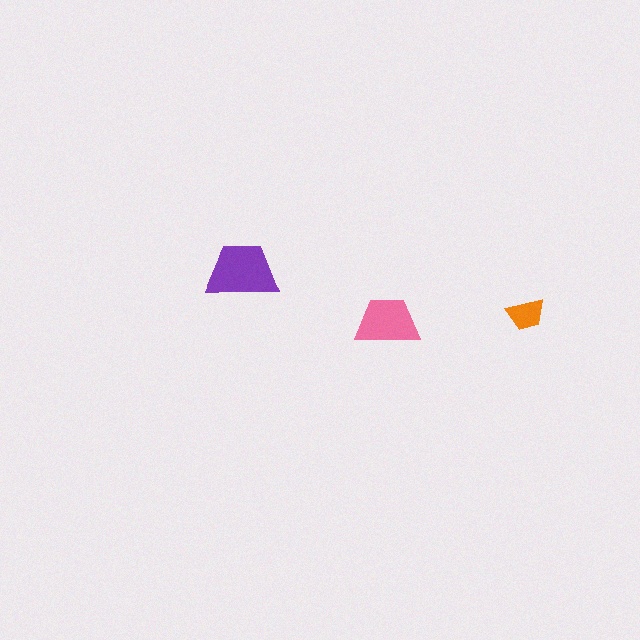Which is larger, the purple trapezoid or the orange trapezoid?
The purple one.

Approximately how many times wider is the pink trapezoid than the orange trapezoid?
About 1.5 times wider.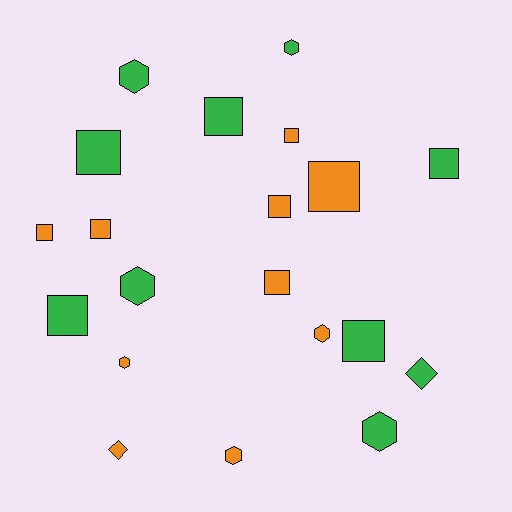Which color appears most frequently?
Green, with 10 objects.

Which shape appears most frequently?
Square, with 11 objects.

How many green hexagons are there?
There are 4 green hexagons.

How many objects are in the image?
There are 20 objects.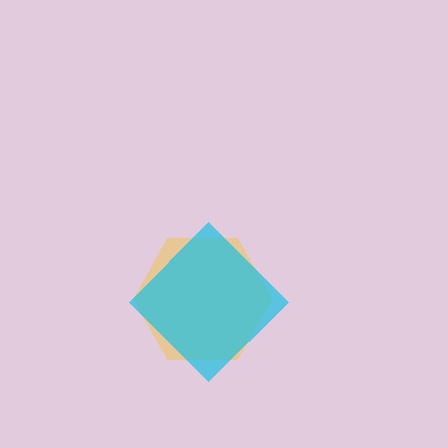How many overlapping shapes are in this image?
There are 2 overlapping shapes in the image.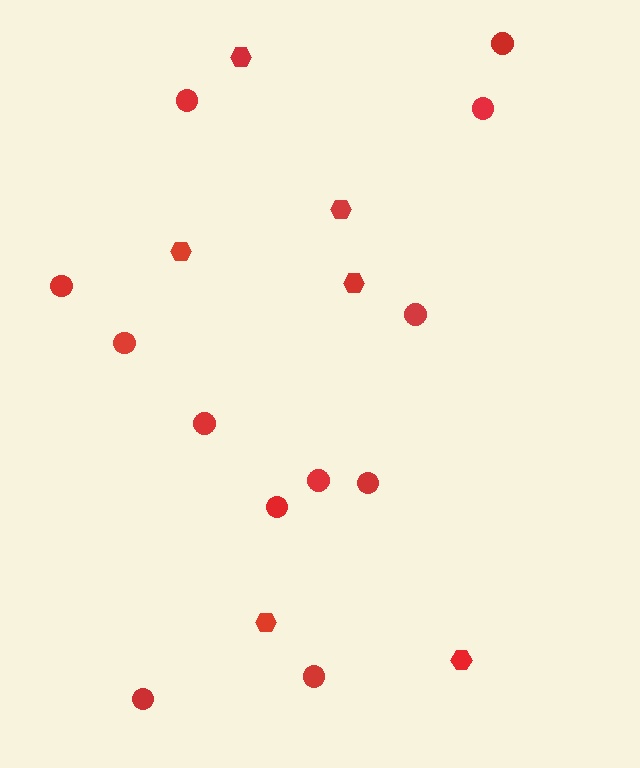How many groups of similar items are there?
There are 2 groups: one group of hexagons (6) and one group of circles (12).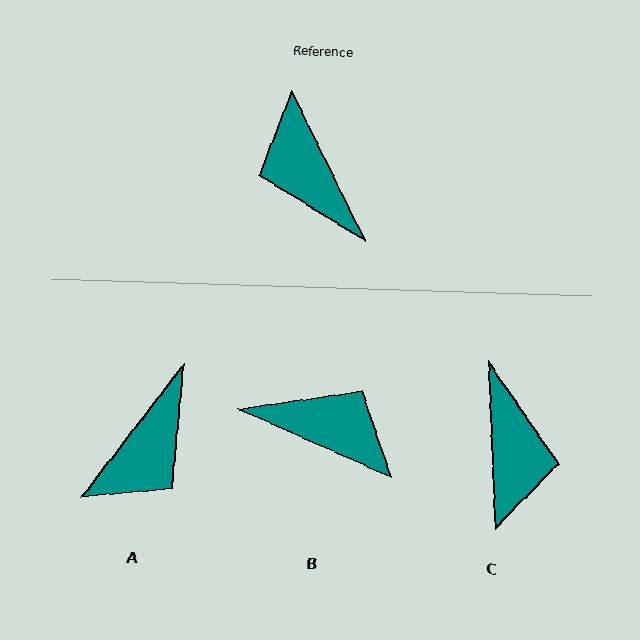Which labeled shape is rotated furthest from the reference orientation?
C, about 156 degrees away.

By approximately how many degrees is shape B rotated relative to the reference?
Approximately 140 degrees clockwise.